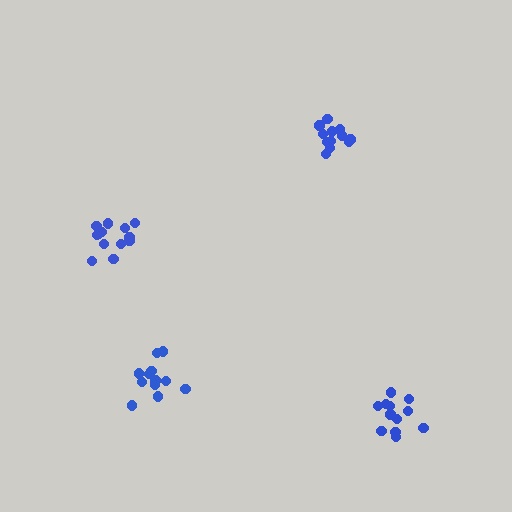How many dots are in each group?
Group 1: 13 dots, Group 2: 13 dots, Group 3: 12 dots, Group 4: 12 dots (50 total).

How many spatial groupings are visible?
There are 4 spatial groupings.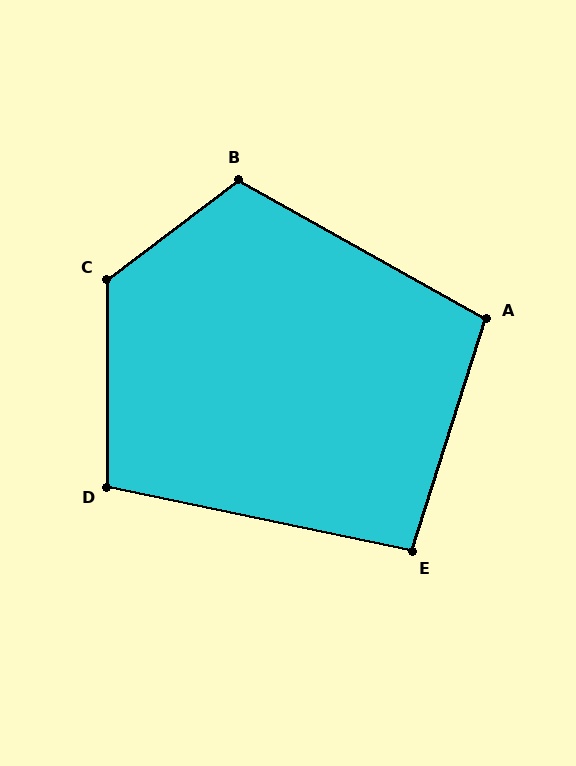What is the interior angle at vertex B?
Approximately 114 degrees (obtuse).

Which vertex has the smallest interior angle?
E, at approximately 96 degrees.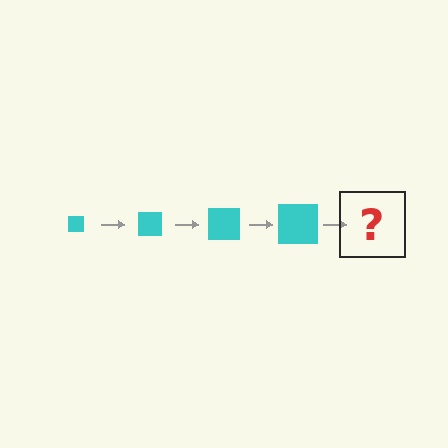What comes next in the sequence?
The next element should be a cyan square, larger than the previous one.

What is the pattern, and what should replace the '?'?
The pattern is that the square gets progressively larger each step. The '?' should be a cyan square, larger than the previous one.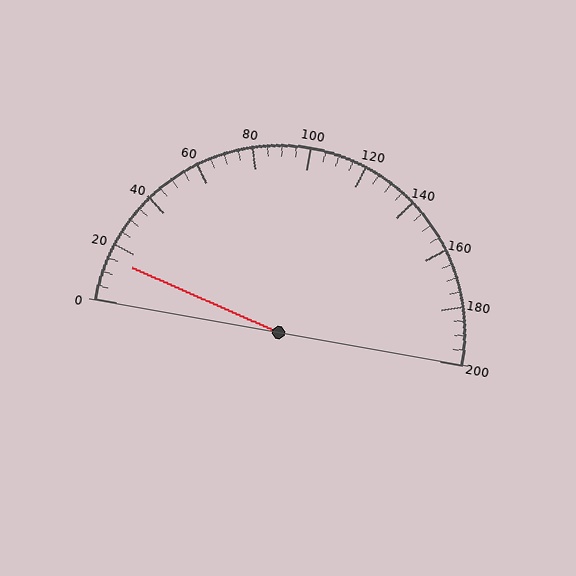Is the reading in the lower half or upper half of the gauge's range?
The reading is in the lower half of the range (0 to 200).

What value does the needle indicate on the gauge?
The needle indicates approximately 15.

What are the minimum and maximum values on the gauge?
The gauge ranges from 0 to 200.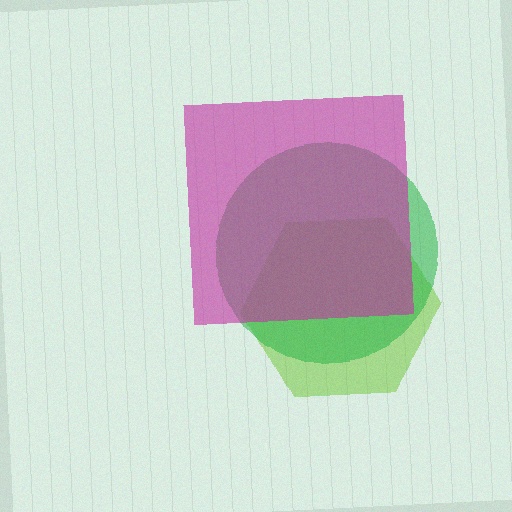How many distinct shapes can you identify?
There are 3 distinct shapes: a lime hexagon, a green circle, a magenta square.